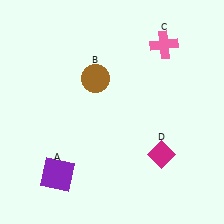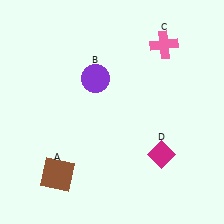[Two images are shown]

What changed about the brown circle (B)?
In Image 1, B is brown. In Image 2, it changed to purple.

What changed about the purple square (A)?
In Image 1, A is purple. In Image 2, it changed to brown.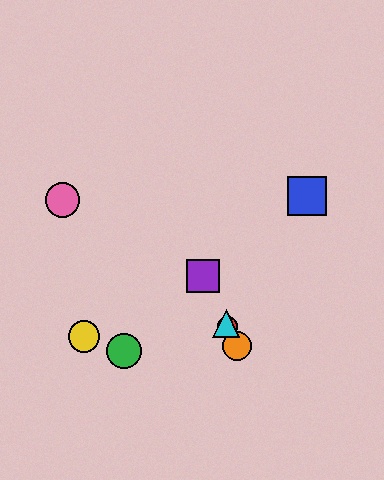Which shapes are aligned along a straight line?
The red circle, the purple square, the orange circle, the cyan triangle are aligned along a straight line.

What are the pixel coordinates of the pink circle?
The pink circle is at (63, 200).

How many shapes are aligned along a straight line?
4 shapes (the red circle, the purple square, the orange circle, the cyan triangle) are aligned along a straight line.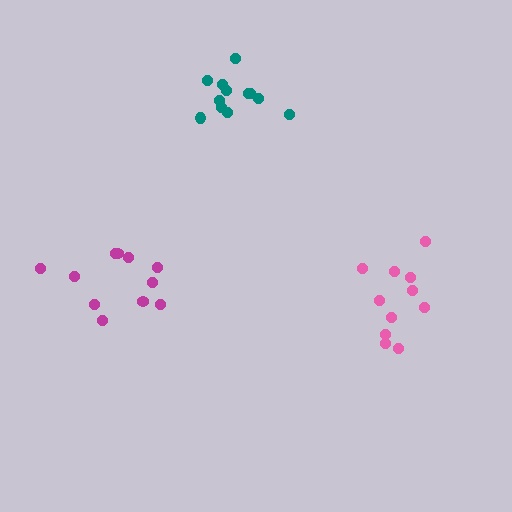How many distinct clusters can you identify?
There are 3 distinct clusters.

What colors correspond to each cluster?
The clusters are colored: magenta, pink, teal.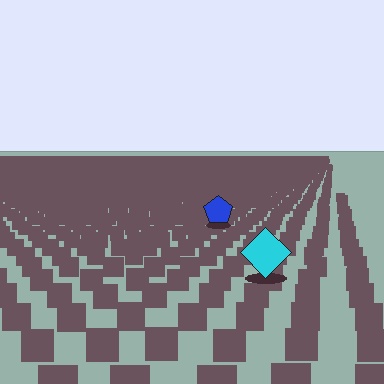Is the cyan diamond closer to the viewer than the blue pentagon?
Yes. The cyan diamond is closer — you can tell from the texture gradient: the ground texture is coarser near it.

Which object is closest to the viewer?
The cyan diamond is closest. The texture marks near it are larger and more spread out.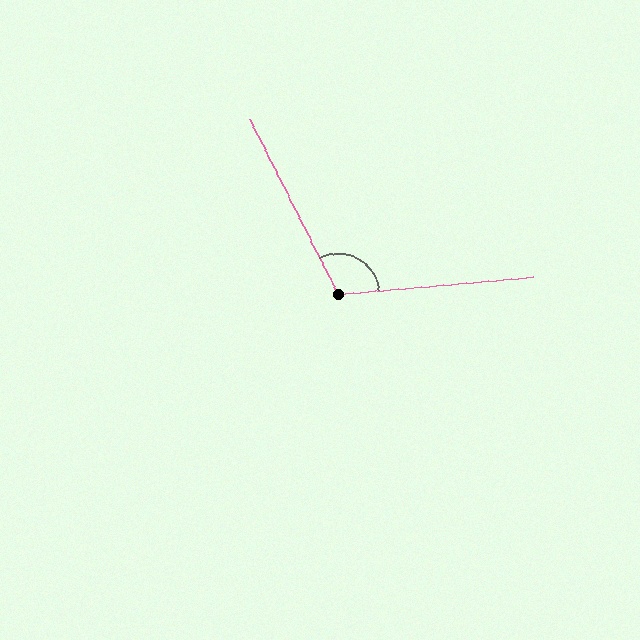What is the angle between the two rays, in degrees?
Approximately 111 degrees.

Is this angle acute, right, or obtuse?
It is obtuse.